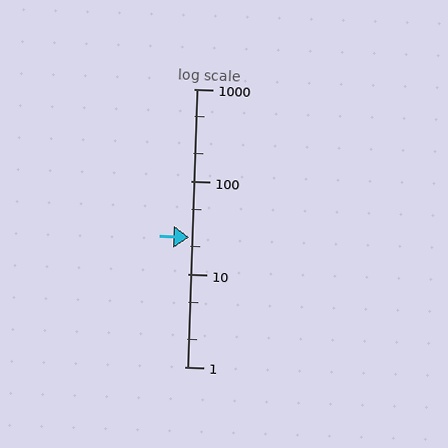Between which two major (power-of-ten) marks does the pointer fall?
The pointer is between 10 and 100.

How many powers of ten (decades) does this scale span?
The scale spans 3 decades, from 1 to 1000.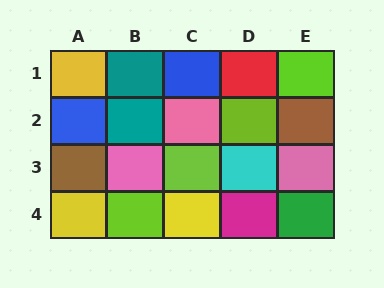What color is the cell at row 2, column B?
Teal.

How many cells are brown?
2 cells are brown.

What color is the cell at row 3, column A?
Brown.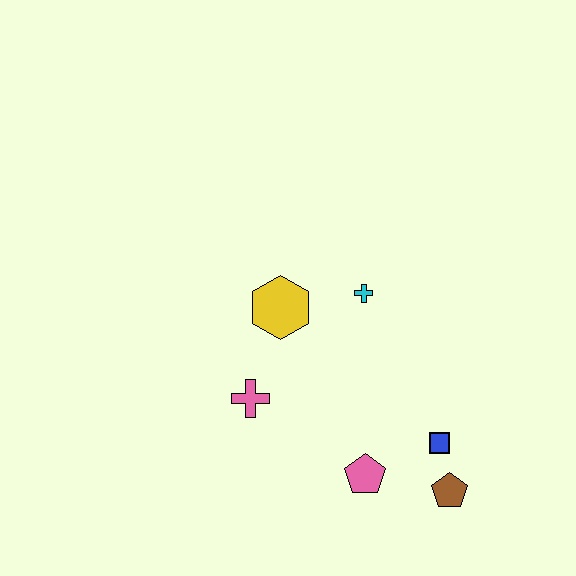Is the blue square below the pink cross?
Yes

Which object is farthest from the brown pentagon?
The yellow hexagon is farthest from the brown pentagon.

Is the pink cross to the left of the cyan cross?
Yes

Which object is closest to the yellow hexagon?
The cyan cross is closest to the yellow hexagon.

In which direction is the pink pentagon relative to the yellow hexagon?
The pink pentagon is below the yellow hexagon.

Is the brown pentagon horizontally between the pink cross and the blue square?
No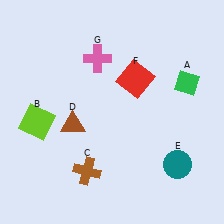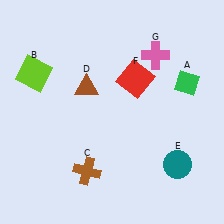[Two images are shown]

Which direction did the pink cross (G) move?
The pink cross (G) moved right.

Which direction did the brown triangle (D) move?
The brown triangle (D) moved up.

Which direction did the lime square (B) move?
The lime square (B) moved up.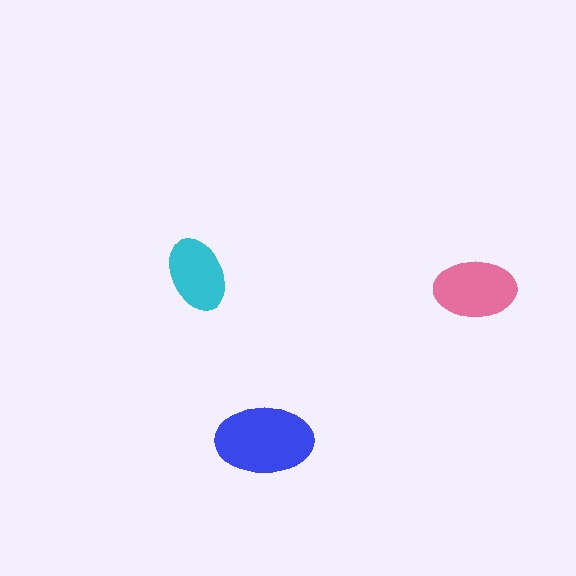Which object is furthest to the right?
The pink ellipse is rightmost.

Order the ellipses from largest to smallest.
the blue one, the pink one, the cyan one.